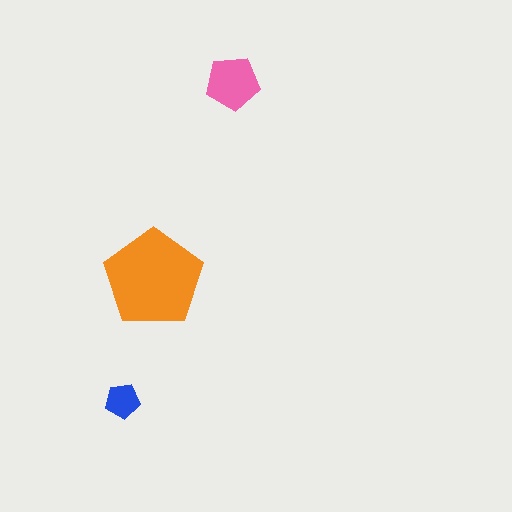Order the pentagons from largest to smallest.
the orange one, the pink one, the blue one.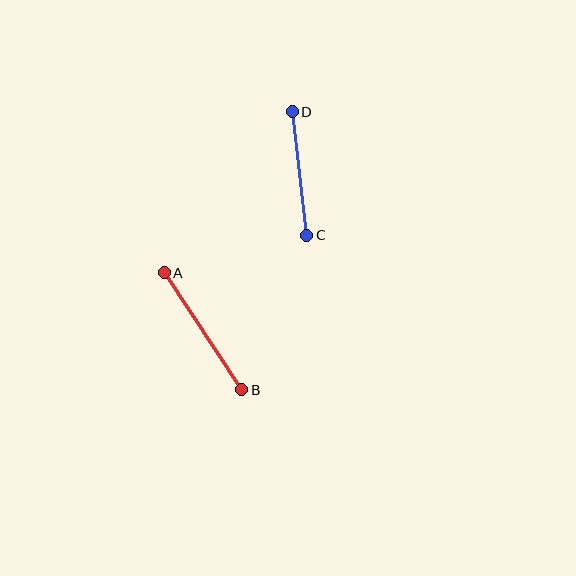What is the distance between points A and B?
The distance is approximately 140 pixels.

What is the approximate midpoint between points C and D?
The midpoint is at approximately (299, 173) pixels.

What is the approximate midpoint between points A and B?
The midpoint is at approximately (203, 331) pixels.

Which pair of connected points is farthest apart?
Points A and B are farthest apart.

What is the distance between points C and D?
The distance is approximately 124 pixels.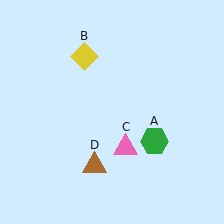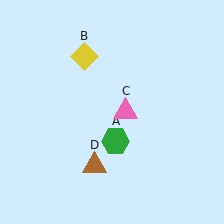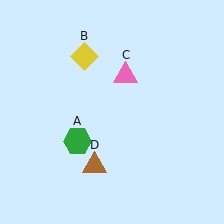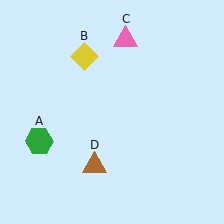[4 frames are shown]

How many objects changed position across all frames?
2 objects changed position: green hexagon (object A), pink triangle (object C).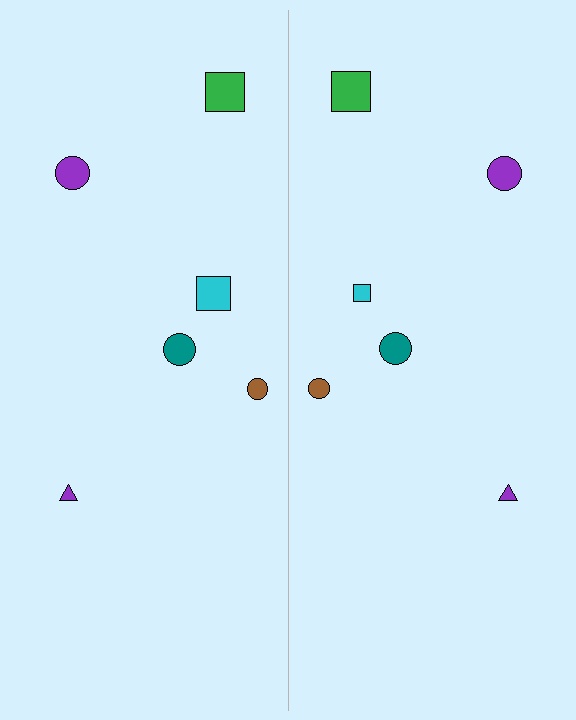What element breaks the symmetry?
The cyan square on the right side has a different size than its mirror counterpart.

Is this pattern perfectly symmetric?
No, the pattern is not perfectly symmetric. The cyan square on the right side has a different size than its mirror counterpart.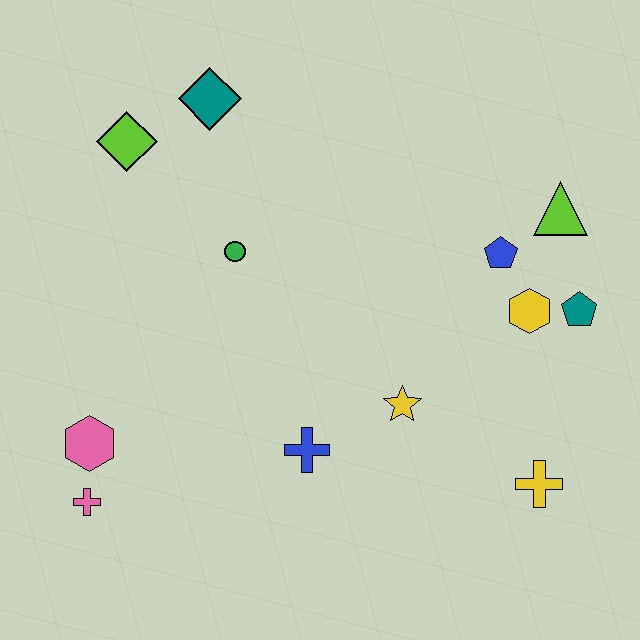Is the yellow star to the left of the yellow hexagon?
Yes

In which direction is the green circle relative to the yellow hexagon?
The green circle is to the left of the yellow hexagon.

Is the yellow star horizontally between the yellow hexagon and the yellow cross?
No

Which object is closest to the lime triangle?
The blue pentagon is closest to the lime triangle.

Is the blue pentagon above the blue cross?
Yes